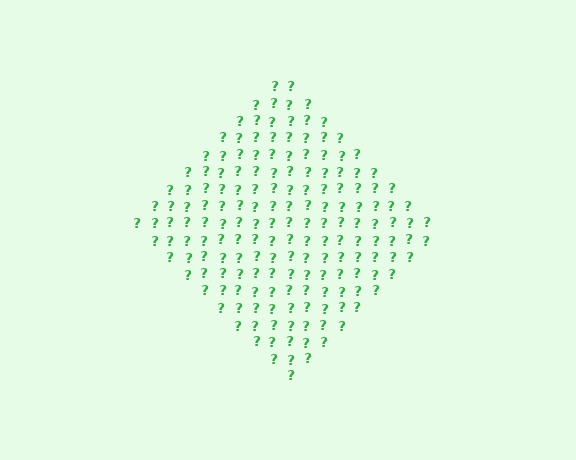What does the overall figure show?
The overall figure shows a diamond.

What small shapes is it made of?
It is made of small question marks.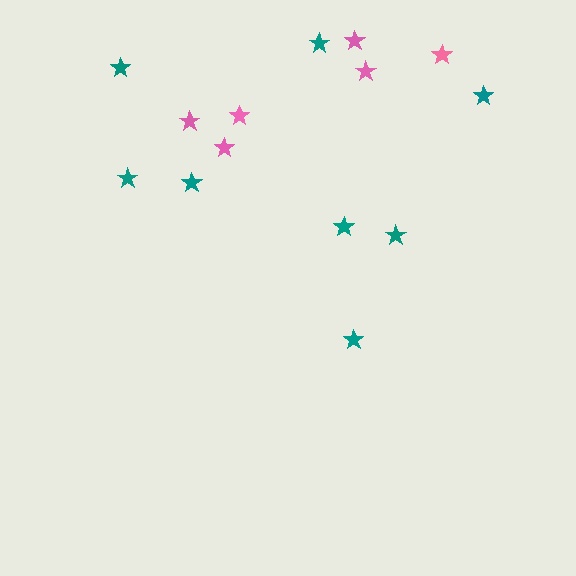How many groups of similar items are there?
There are 2 groups: one group of pink stars (6) and one group of teal stars (8).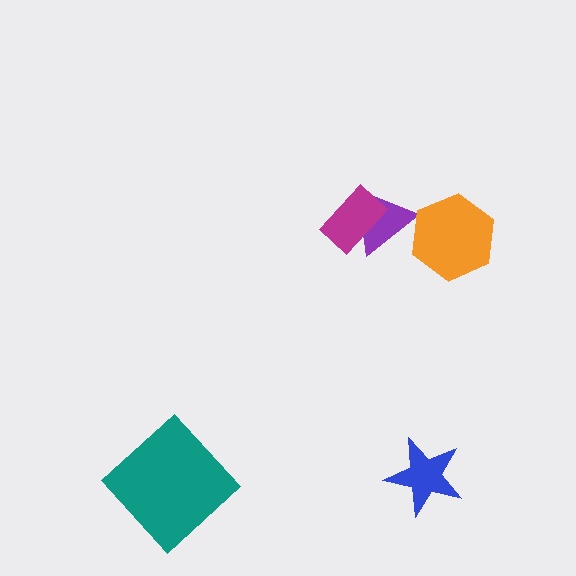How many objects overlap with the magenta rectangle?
1 object overlaps with the magenta rectangle.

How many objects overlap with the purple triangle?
2 objects overlap with the purple triangle.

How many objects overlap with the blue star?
0 objects overlap with the blue star.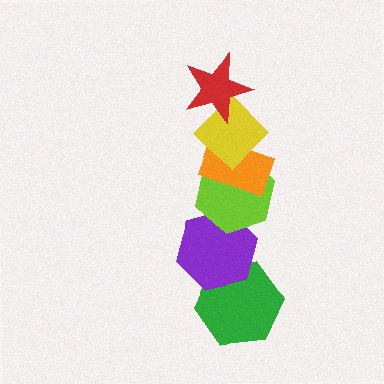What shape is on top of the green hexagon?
The purple hexagon is on top of the green hexagon.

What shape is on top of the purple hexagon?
The lime hexagon is on top of the purple hexagon.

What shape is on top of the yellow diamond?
The red star is on top of the yellow diamond.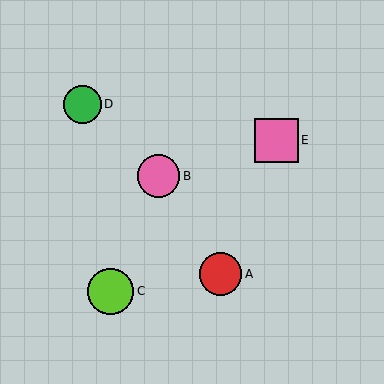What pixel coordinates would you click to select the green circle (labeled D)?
Click at (82, 104) to select the green circle D.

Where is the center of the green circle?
The center of the green circle is at (82, 104).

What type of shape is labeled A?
Shape A is a red circle.